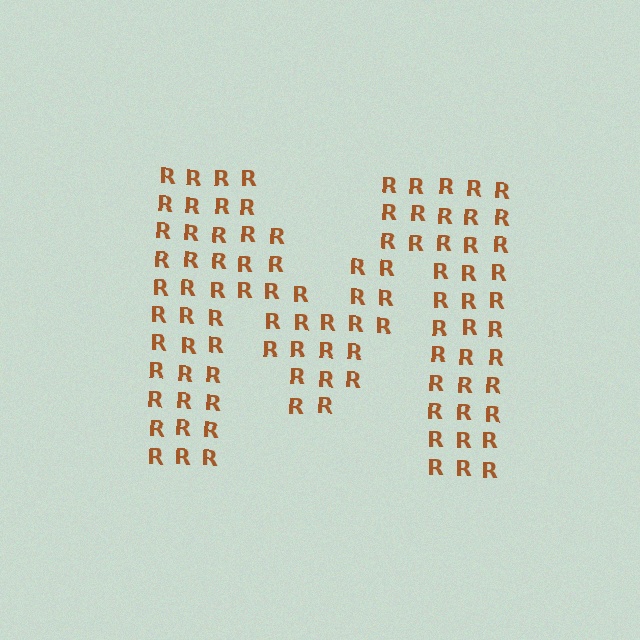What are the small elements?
The small elements are letter R's.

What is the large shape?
The large shape is the letter M.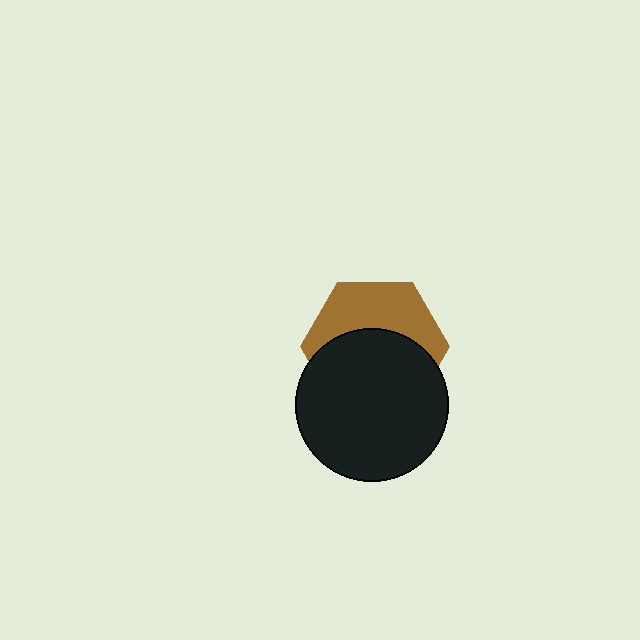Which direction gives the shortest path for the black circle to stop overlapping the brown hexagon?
Moving down gives the shortest separation.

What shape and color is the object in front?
The object in front is a black circle.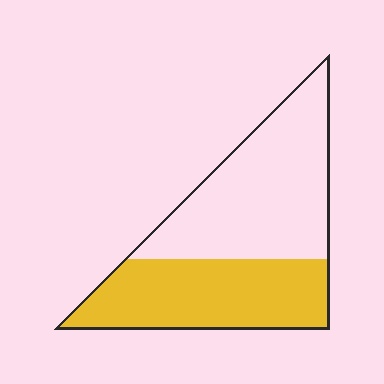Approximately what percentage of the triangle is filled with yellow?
Approximately 45%.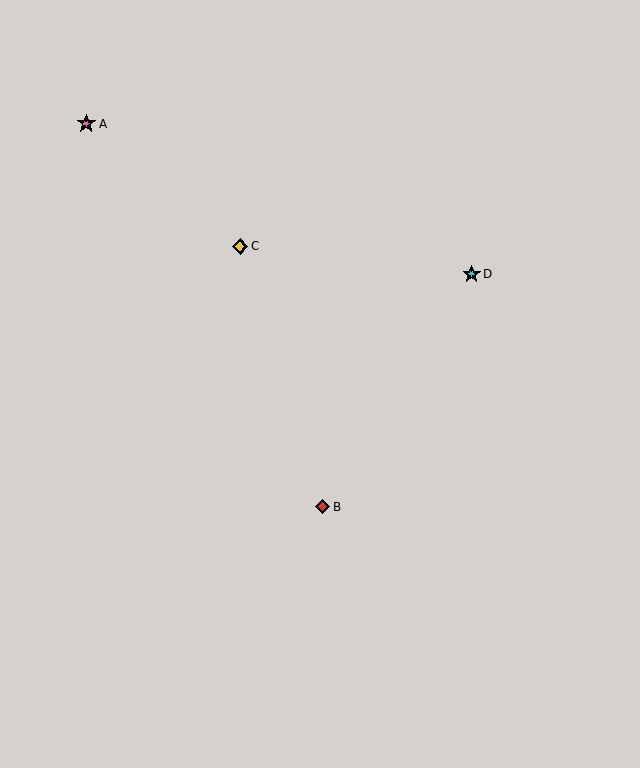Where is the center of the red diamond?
The center of the red diamond is at (323, 507).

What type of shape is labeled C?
Shape C is a yellow diamond.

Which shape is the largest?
The pink star (labeled A) is the largest.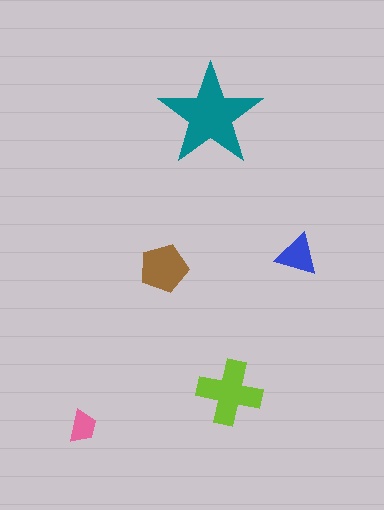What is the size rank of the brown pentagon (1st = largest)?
3rd.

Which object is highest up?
The teal star is topmost.